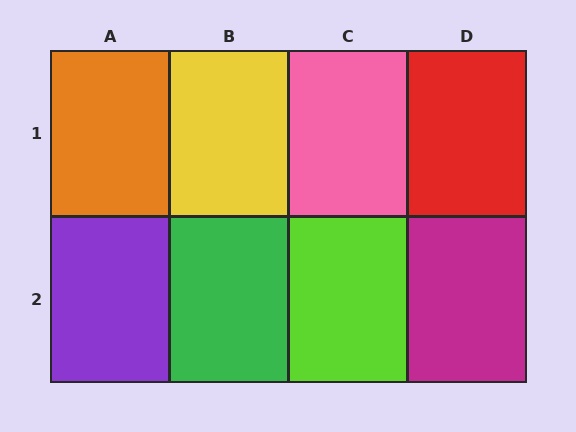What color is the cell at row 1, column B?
Yellow.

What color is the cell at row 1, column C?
Pink.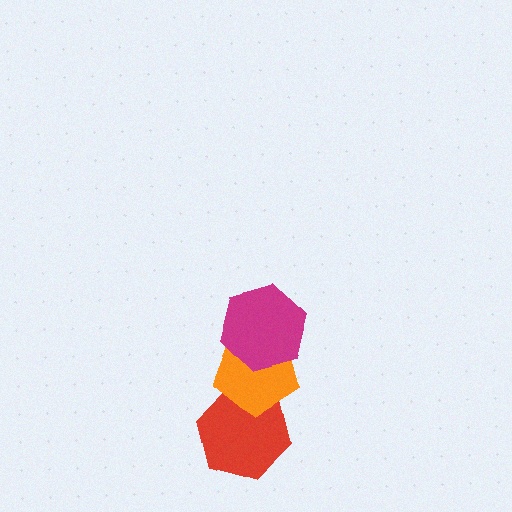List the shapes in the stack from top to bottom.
From top to bottom: the magenta hexagon, the orange pentagon, the red hexagon.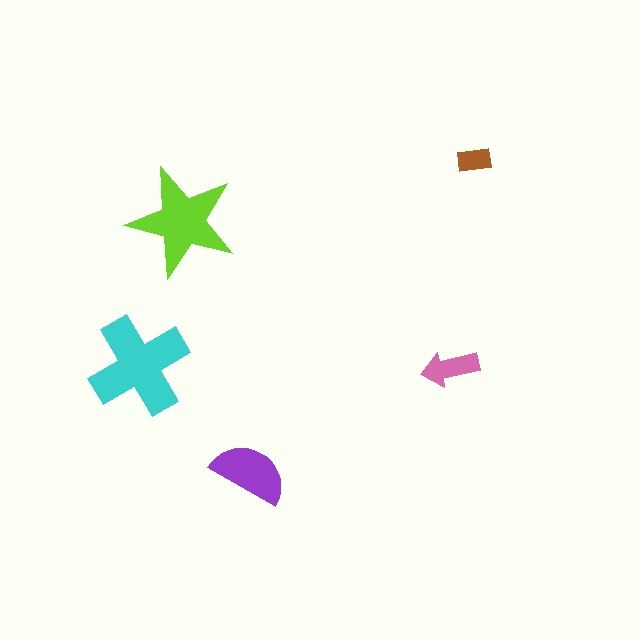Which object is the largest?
The cyan cross.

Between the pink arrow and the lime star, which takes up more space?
The lime star.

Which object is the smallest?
The brown rectangle.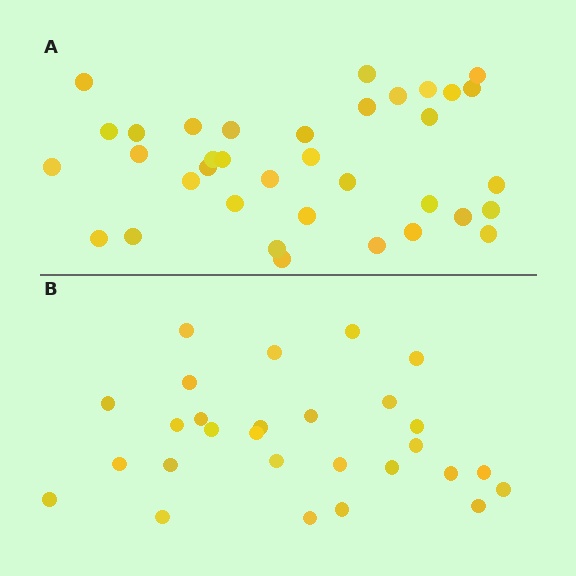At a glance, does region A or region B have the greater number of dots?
Region A (the top region) has more dots.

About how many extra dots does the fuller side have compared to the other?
Region A has roughly 8 or so more dots than region B.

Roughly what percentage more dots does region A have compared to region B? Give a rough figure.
About 30% more.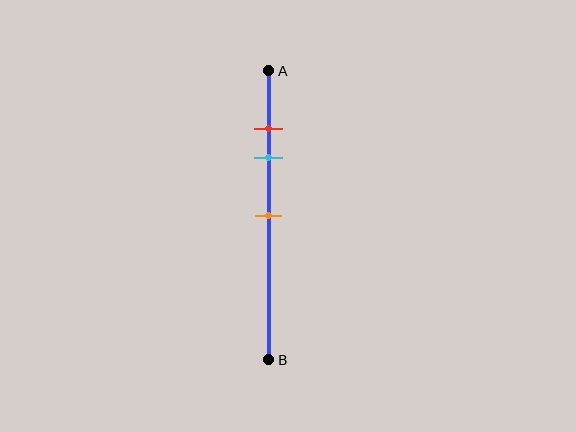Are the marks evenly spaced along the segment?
No, the marks are not evenly spaced.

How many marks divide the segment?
There are 3 marks dividing the segment.